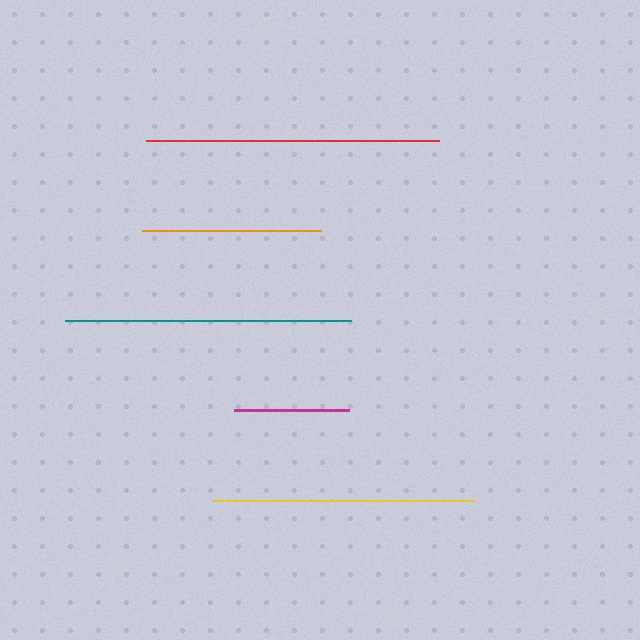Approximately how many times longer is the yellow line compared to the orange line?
The yellow line is approximately 1.5 times the length of the orange line.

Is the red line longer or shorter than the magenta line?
The red line is longer than the magenta line.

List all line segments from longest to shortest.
From longest to shortest: red, teal, yellow, orange, magenta.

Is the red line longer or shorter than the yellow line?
The red line is longer than the yellow line.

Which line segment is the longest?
The red line is the longest at approximately 294 pixels.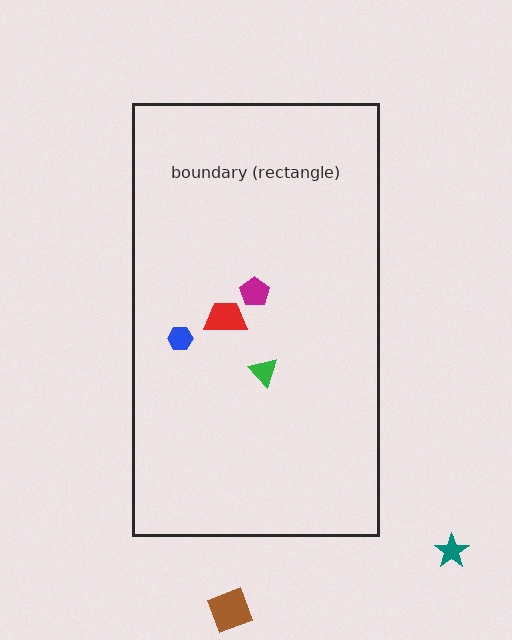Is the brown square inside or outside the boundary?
Outside.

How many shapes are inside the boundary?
4 inside, 2 outside.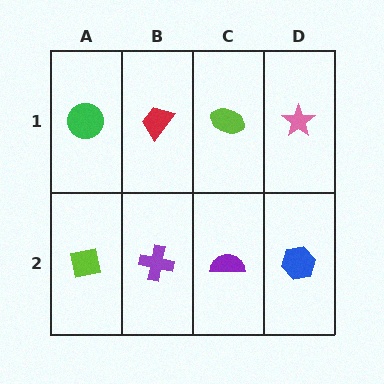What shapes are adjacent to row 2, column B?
A red trapezoid (row 1, column B), a lime square (row 2, column A), a purple semicircle (row 2, column C).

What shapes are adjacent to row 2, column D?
A pink star (row 1, column D), a purple semicircle (row 2, column C).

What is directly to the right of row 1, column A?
A red trapezoid.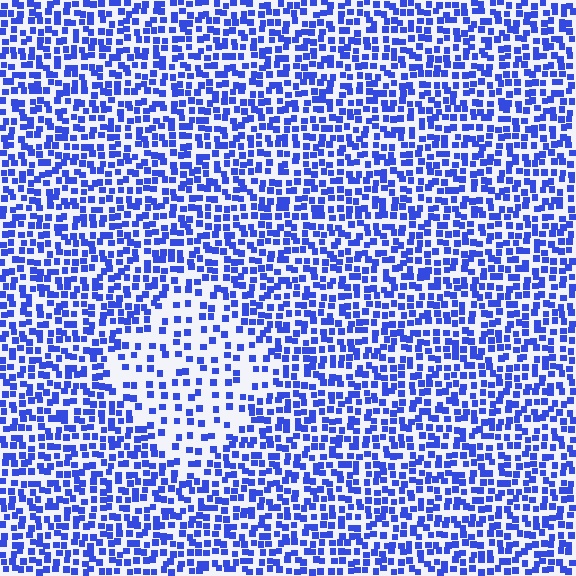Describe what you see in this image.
The image contains small blue elements arranged at two different densities. A diamond-shaped region is visible where the elements are less densely packed than the surrounding area.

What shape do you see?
I see a diamond.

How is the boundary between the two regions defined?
The boundary is defined by a change in element density (approximately 2.2x ratio). All elements are the same color, size, and shape.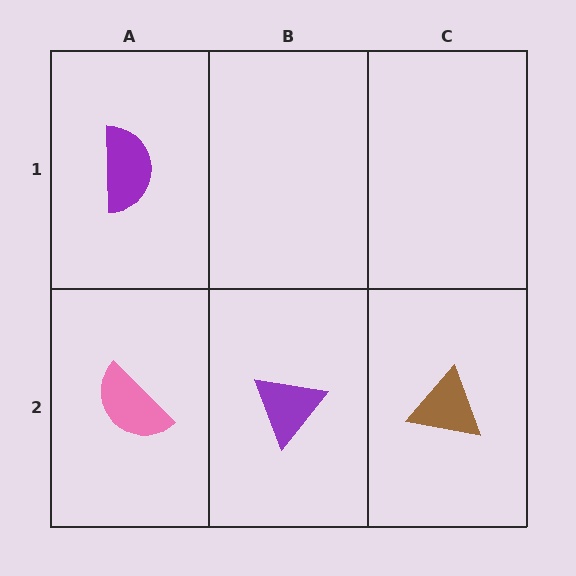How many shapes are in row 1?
1 shape.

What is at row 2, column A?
A pink semicircle.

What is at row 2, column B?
A purple triangle.